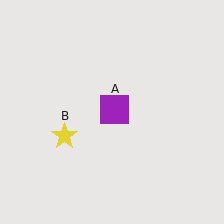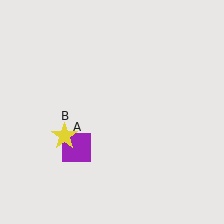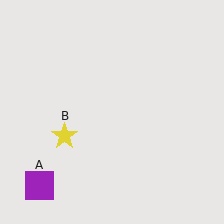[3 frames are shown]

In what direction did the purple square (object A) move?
The purple square (object A) moved down and to the left.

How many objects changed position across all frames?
1 object changed position: purple square (object A).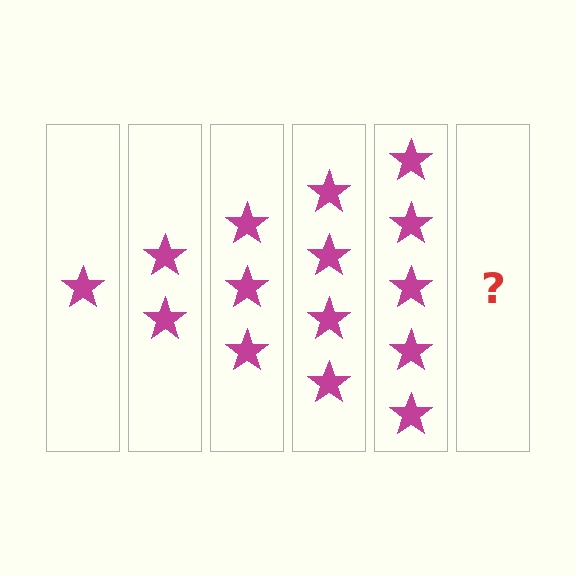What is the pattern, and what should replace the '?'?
The pattern is that each step adds one more star. The '?' should be 6 stars.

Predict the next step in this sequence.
The next step is 6 stars.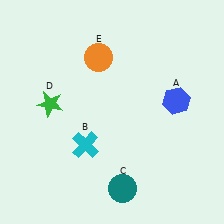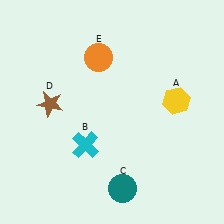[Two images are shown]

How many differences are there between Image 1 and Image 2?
There are 2 differences between the two images.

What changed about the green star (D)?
In Image 1, D is green. In Image 2, it changed to brown.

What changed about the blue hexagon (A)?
In Image 1, A is blue. In Image 2, it changed to yellow.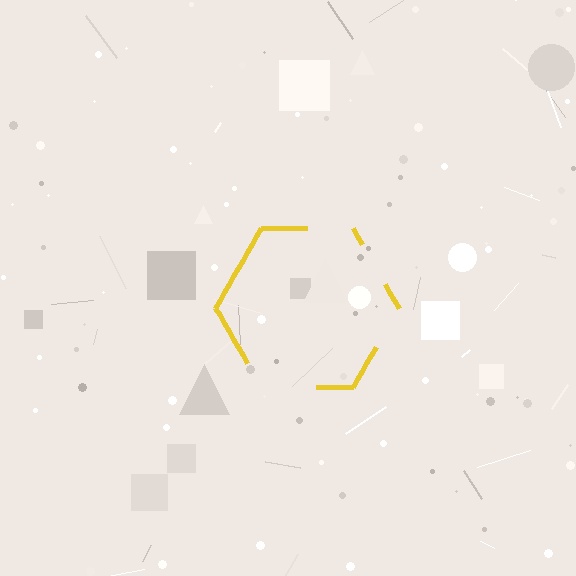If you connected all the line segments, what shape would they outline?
They would outline a hexagon.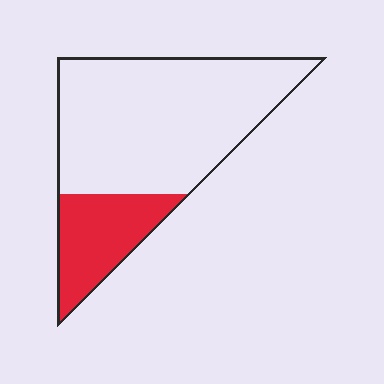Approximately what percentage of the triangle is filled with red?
Approximately 25%.